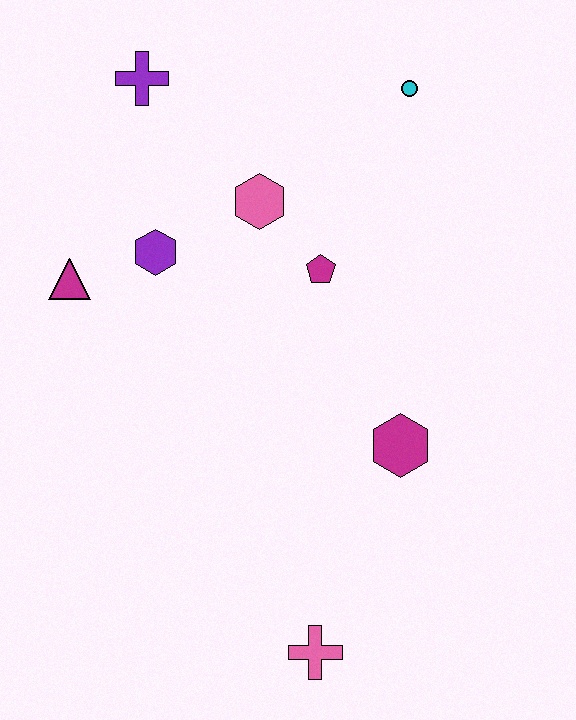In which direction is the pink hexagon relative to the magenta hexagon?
The pink hexagon is above the magenta hexagon.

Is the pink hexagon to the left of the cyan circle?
Yes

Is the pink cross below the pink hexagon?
Yes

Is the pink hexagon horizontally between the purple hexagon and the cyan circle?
Yes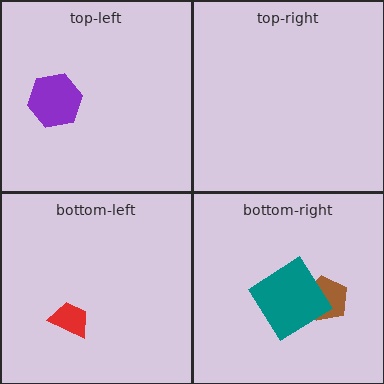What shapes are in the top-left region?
The purple hexagon.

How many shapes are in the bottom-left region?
1.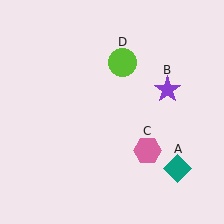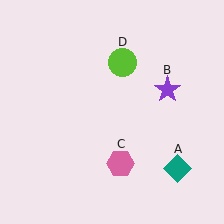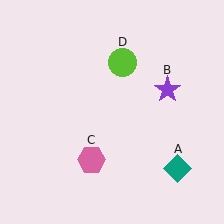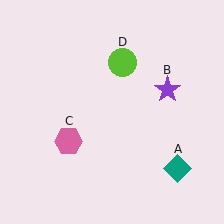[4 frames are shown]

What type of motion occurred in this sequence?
The pink hexagon (object C) rotated clockwise around the center of the scene.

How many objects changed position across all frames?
1 object changed position: pink hexagon (object C).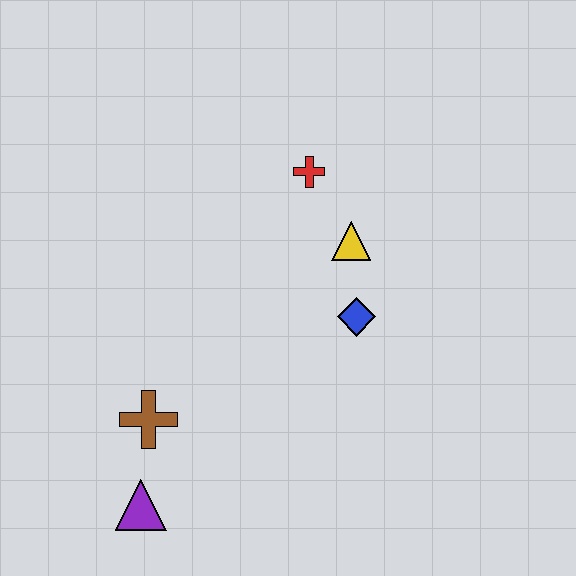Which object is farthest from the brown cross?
The red cross is farthest from the brown cross.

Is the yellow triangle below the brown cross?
No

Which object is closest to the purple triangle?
The brown cross is closest to the purple triangle.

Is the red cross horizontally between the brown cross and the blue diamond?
Yes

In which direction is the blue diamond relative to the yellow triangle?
The blue diamond is below the yellow triangle.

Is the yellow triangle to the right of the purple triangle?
Yes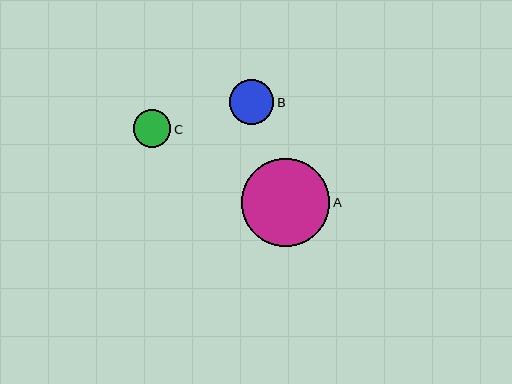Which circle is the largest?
Circle A is the largest with a size of approximately 88 pixels.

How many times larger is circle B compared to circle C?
Circle B is approximately 1.2 times the size of circle C.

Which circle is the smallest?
Circle C is the smallest with a size of approximately 37 pixels.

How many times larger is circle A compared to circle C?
Circle A is approximately 2.3 times the size of circle C.